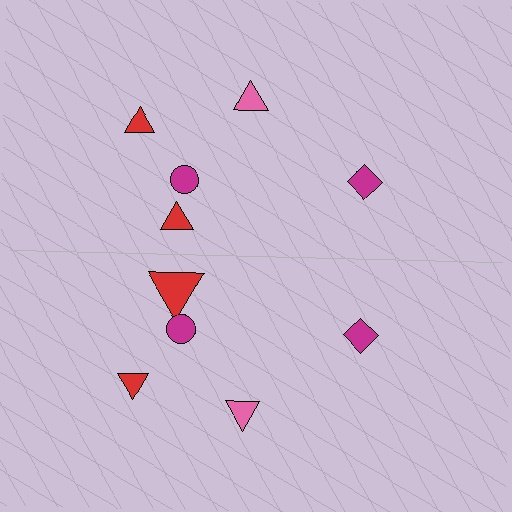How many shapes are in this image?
There are 10 shapes in this image.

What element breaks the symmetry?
The red triangle on the bottom side has a different size than its mirror counterpart.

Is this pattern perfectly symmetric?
No, the pattern is not perfectly symmetric. The red triangle on the bottom side has a different size than its mirror counterpart.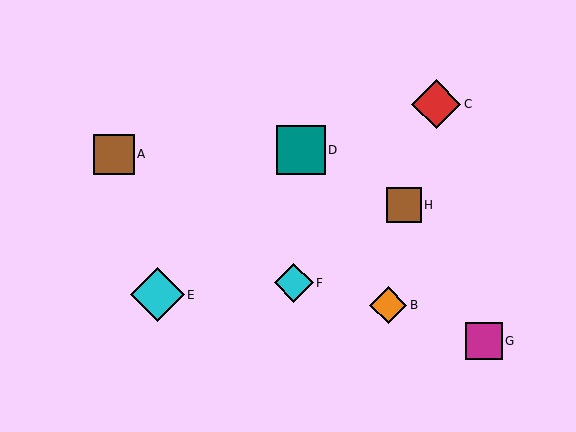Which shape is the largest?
The cyan diamond (labeled E) is the largest.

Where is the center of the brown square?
The center of the brown square is at (404, 205).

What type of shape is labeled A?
Shape A is a brown square.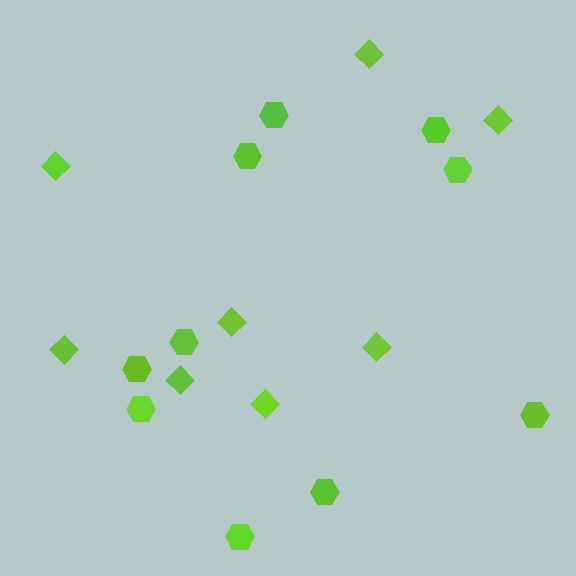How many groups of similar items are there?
There are 2 groups: one group of diamonds (8) and one group of hexagons (10).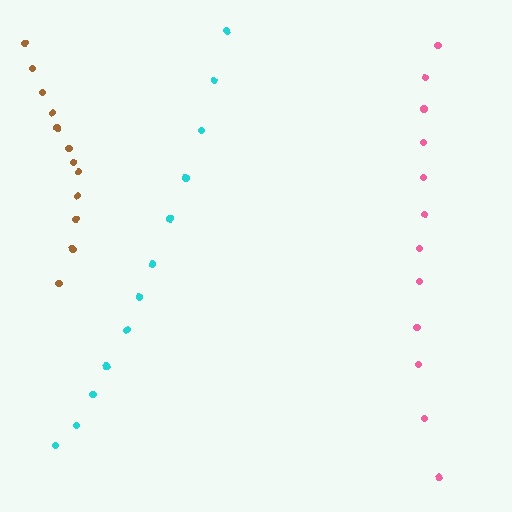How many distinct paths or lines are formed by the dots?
There are 3 distinct paths.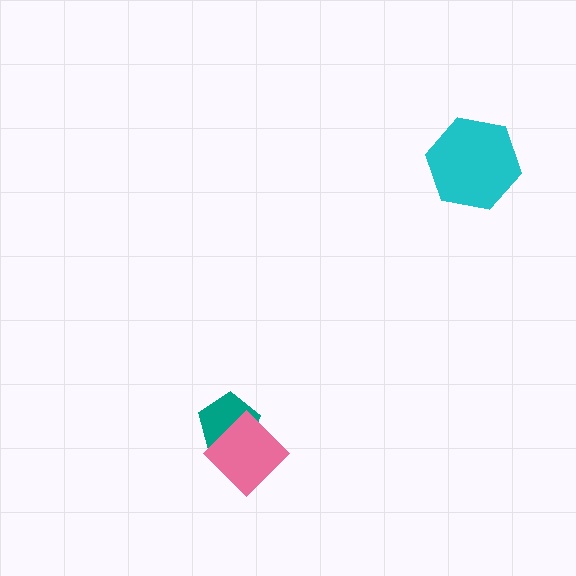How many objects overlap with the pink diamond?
1 object overlaps with the pink diamond.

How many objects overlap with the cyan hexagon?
0 objects overlap with the cyan hexagon.